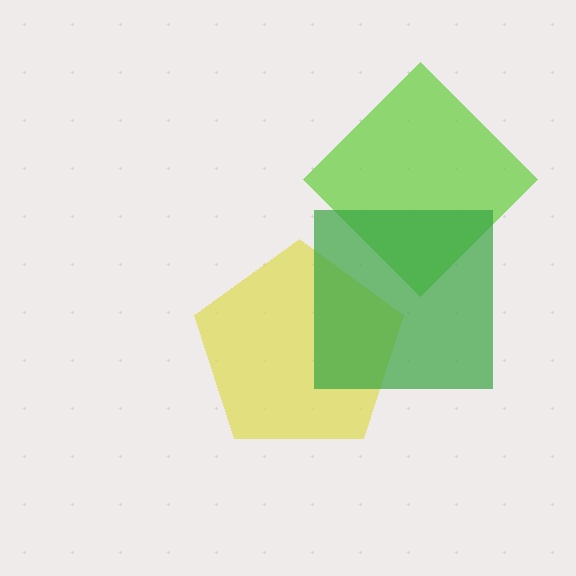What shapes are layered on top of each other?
The layered shapes are: a yellow pentagon, a lime diamond, a green square.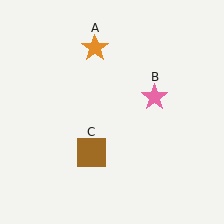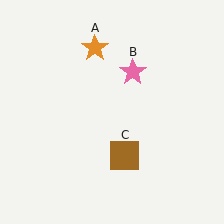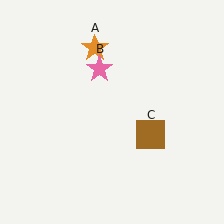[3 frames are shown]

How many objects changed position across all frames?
2 objects changed position: pink star (object B), brown square (object C).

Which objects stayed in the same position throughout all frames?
Orange star (object A) remained stationary.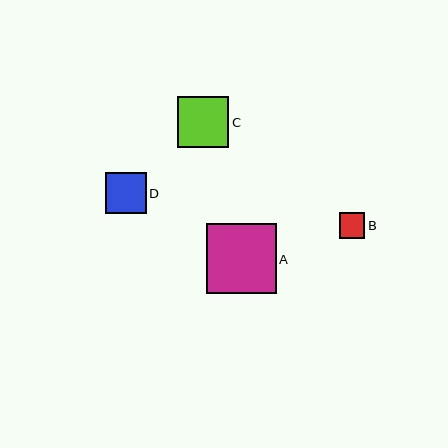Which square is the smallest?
Square B is the smallest with a size of approximately 26 pixels.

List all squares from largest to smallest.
From largest to smallest: A, C, D, B.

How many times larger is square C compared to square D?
Square C is approximately 1.3 times the size of square D.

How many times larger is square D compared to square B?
Square D is approximately 1.6 times the size of square B.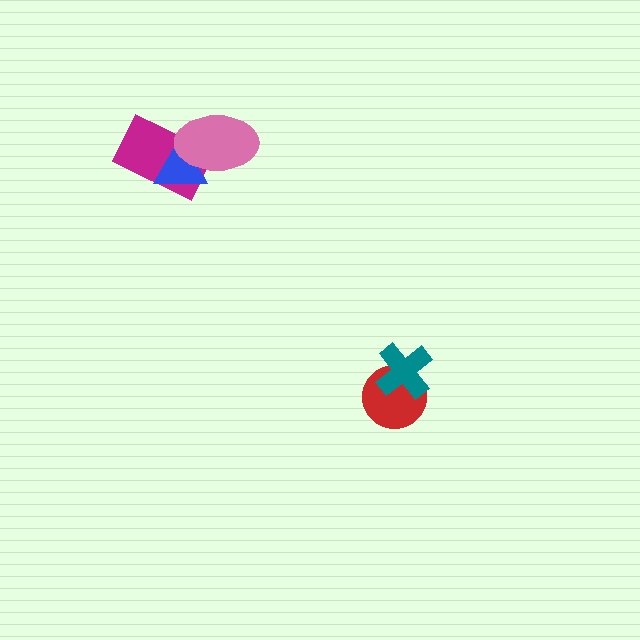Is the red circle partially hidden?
Yes, it is partially covered by another shape.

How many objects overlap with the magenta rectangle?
2 objects overlap with the magenta rectangle.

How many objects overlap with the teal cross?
1 object overlaps with the teal cross.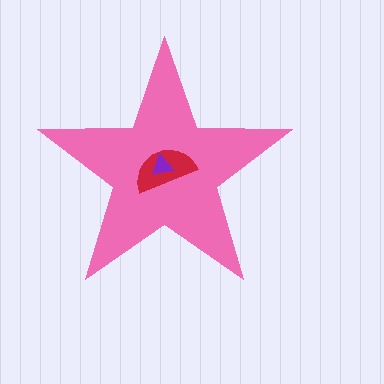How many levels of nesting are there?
3.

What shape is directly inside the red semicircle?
The purple triangle.